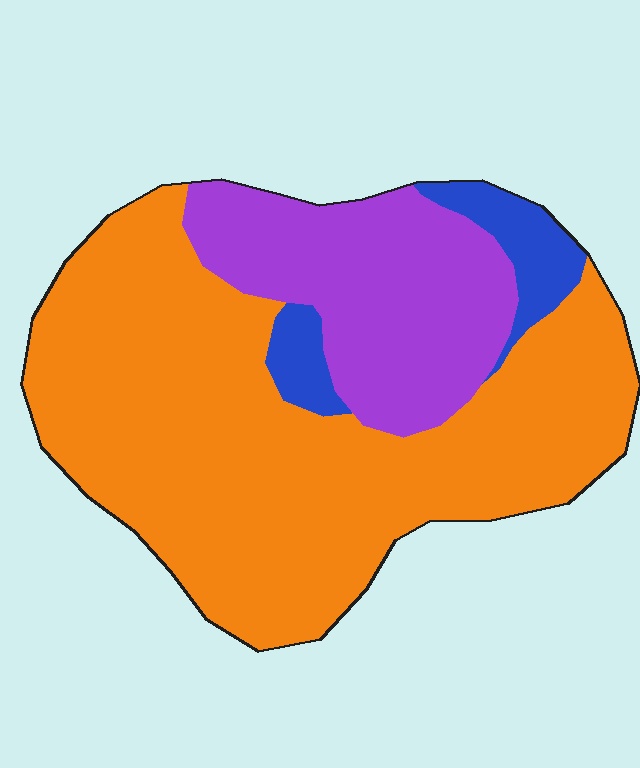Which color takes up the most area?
Orange, at roughly 65%.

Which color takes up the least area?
Blue, at roughly 10%.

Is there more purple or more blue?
Purple.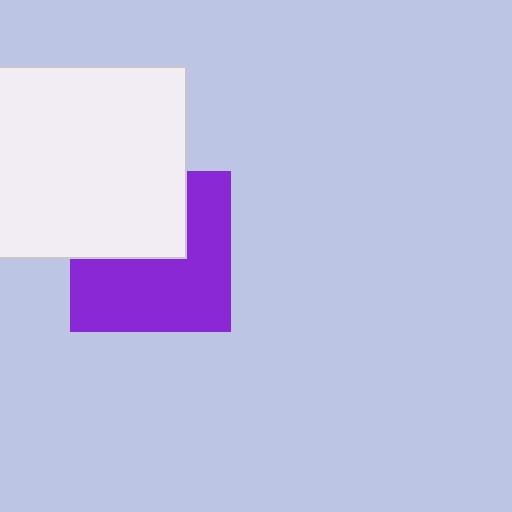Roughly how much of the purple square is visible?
About half of it is visible (roughly 60%).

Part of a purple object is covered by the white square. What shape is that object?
It is a square.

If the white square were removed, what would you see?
You would see the complete purple square.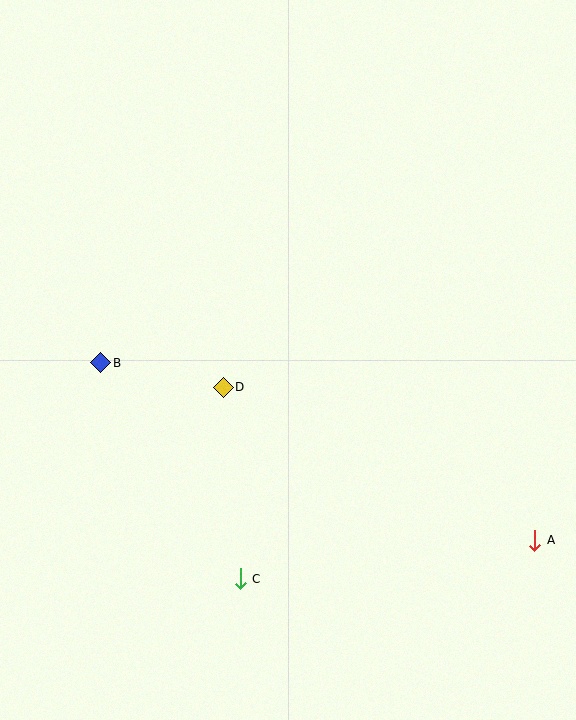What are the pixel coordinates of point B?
Point B is at (101, 363).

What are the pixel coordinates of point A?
Point A is at (535, 540).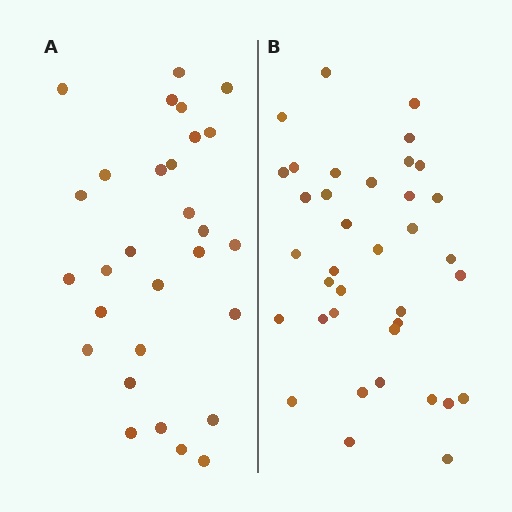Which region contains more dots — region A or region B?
Region B (the right region) has more dots.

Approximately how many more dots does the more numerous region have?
Region B has roughly 8 or so more dots than region A.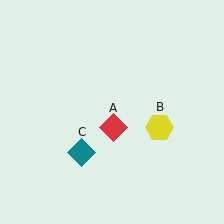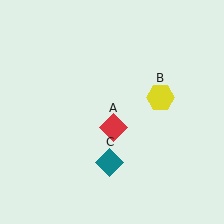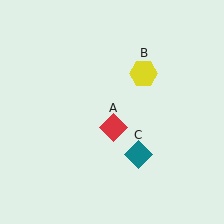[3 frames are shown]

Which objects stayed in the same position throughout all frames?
Red diamond (object A) remained stationary.